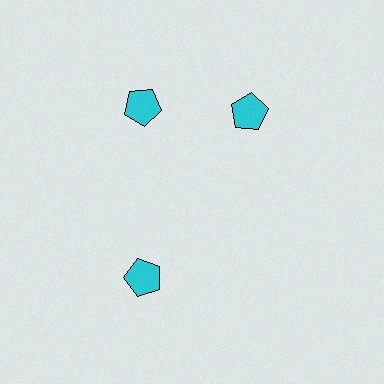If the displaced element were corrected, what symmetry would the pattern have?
It would have 3-fold rotational symmetry — the pattern would map onto itself every 120 degrees.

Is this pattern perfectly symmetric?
No. The 3 cyan pentagons are arranged in a ring, but one element near the 3 o'clock position is rotated out of alignment along the ring, breaking the 3-fold rotational symmetry.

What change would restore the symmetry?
The symmetry would be restored by rotating it back into even spacing with its neighbors so that all 3 pentagons sit at equal angles and equal distance from the center.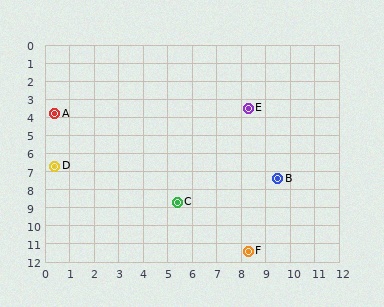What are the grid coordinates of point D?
Point D is at approximately (0.4, 6.7).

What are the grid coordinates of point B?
Point B is at approximately (9.5, 7.4).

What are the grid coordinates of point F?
Point F is at approximately (8.3, 11.4).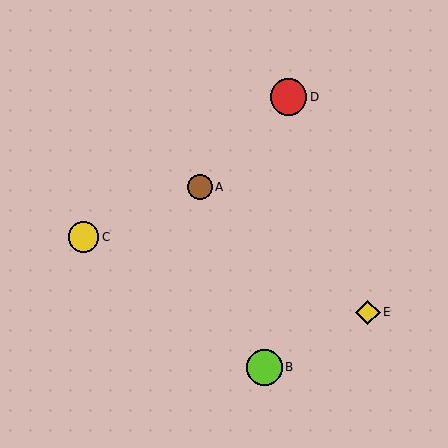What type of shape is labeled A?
Shape A is a brown circle.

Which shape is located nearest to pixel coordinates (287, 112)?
The red circle (labeled D) at (289, 97) is nearest to that location.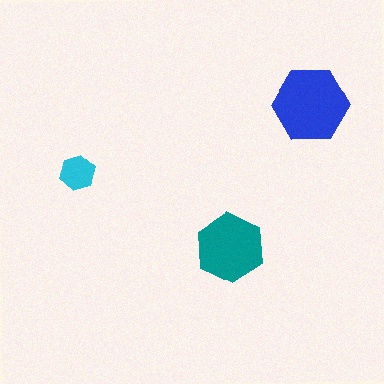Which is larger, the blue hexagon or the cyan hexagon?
The blue one.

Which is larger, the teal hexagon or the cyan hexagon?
The teal one.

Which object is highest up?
The blue hexagon is topmost.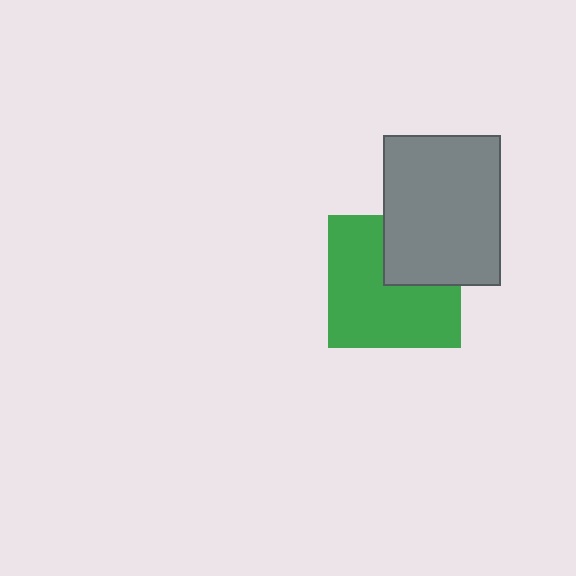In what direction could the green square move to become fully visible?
The green square could move toward the lower-left. That would shift it out from behind the gray rectangle entirely.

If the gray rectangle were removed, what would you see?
You would see the complete green square.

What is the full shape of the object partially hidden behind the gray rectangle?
The partially hidden object is a green square.